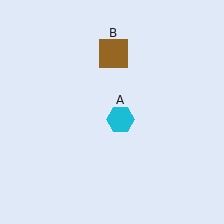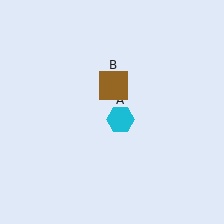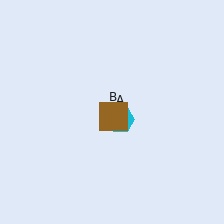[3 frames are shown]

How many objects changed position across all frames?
1 object changed position: brown square (object B).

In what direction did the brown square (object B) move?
The brown square (object B) moved down.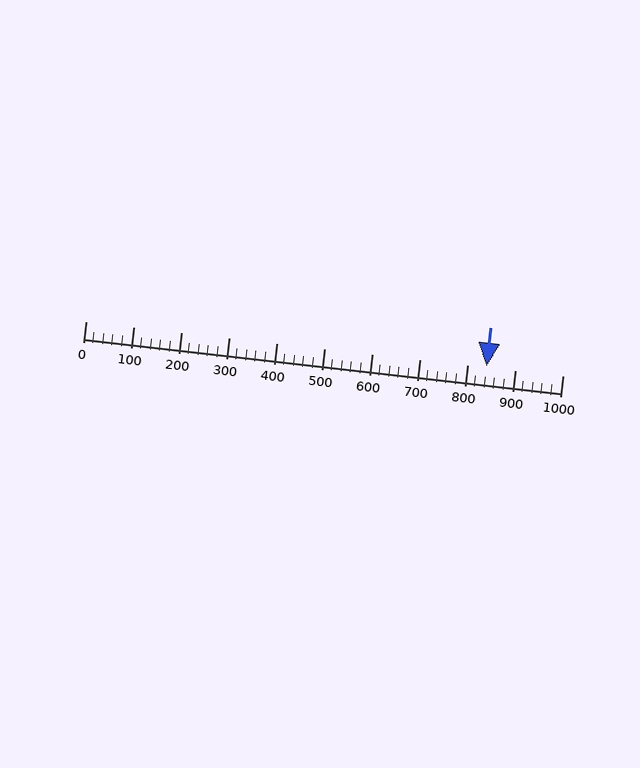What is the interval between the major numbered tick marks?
The major tick marks are spaced 100 units apart.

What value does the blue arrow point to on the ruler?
The blue arrow points to approximately 840.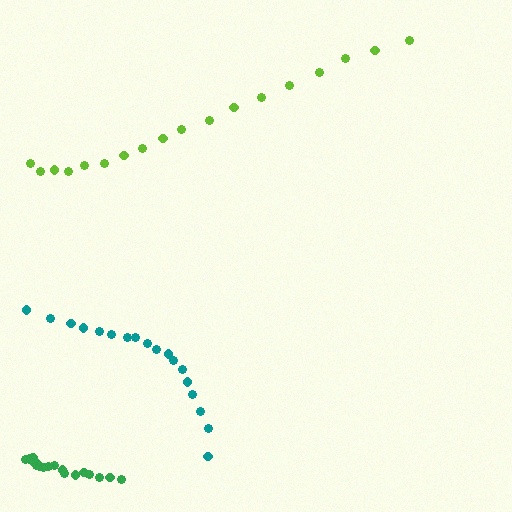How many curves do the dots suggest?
There are 3 distinct paths.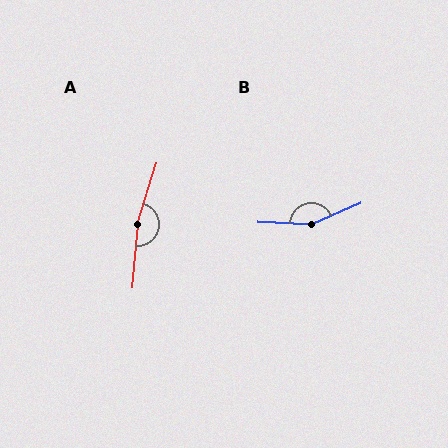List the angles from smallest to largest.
B (154°), A (168°).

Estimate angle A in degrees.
Approximately 168 degrees.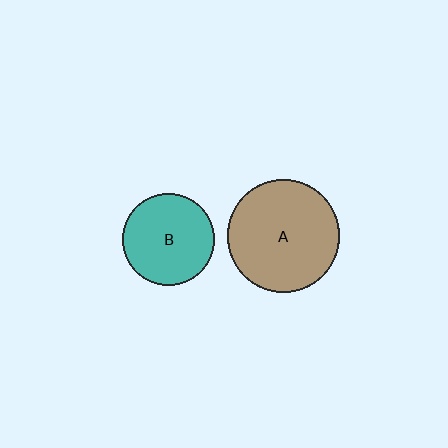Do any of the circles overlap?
No, none of the circles overlap.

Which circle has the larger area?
Circle A (brown).